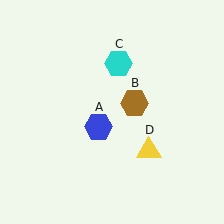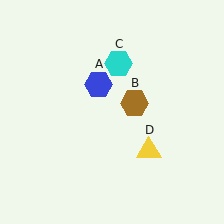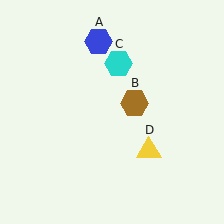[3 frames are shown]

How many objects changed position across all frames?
1 object changed position: blue hexagon (object A).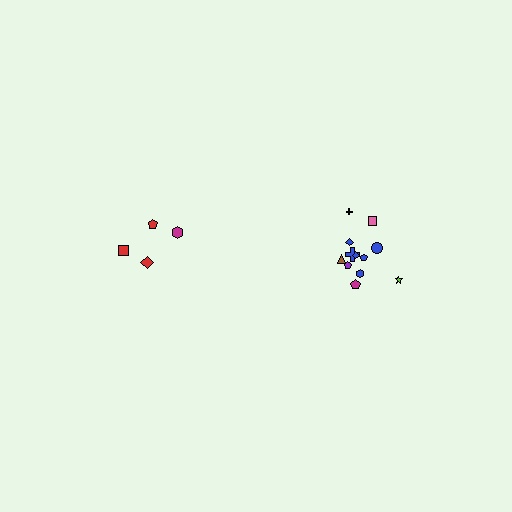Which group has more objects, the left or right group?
The right group.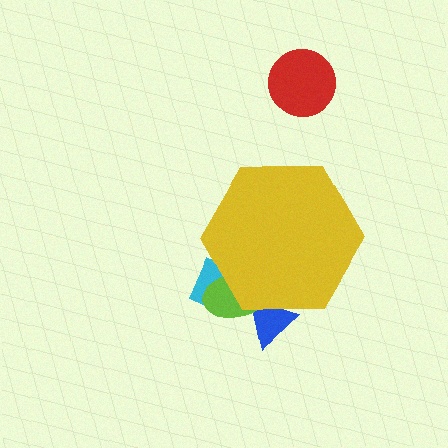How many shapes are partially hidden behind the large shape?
3 shapes are partially hidden.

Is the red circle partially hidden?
No, the red circle is fully visible.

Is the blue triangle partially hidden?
Yes, the blue triangle is partially hidden behind the yellow hexagon.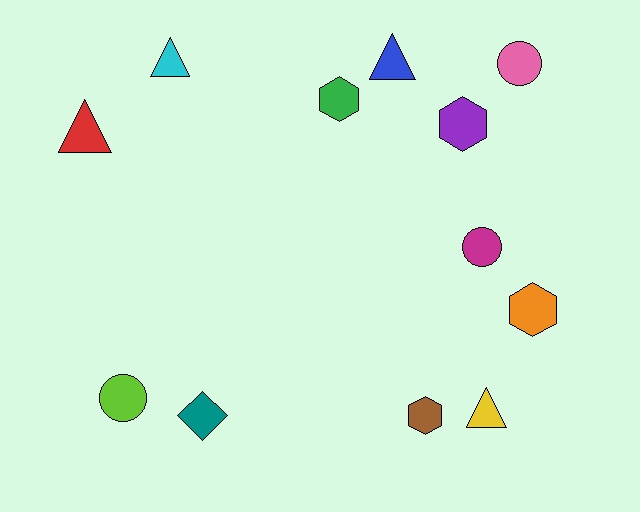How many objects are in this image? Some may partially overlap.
There are 12 objects.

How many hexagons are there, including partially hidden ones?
There are 4 hexagons.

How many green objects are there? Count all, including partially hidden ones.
There is 1 green object.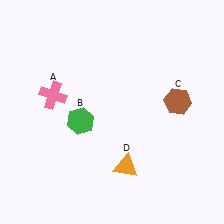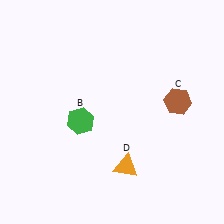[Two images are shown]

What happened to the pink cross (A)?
The pink cross (A) was removed in Image 2. It was in the top-left area of Image 1.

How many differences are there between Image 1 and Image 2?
There is 1 difference between the two images.